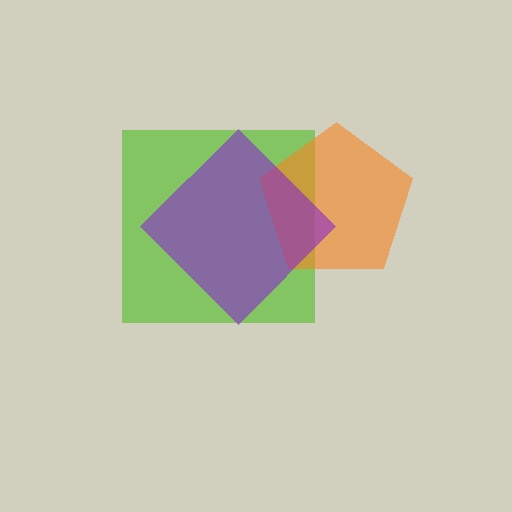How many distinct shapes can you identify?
There are 3 distinct shapes: a lime square, an orange pentagon, a purple diamond.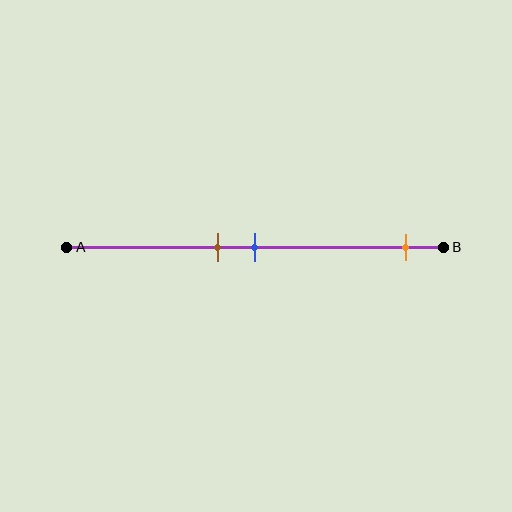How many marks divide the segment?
There are 3 marks dividing the segment.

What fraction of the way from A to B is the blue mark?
The blue mark is approximately 50% (0.5) of the way from A to B.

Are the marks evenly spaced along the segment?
No, the marks are not evenly spaced.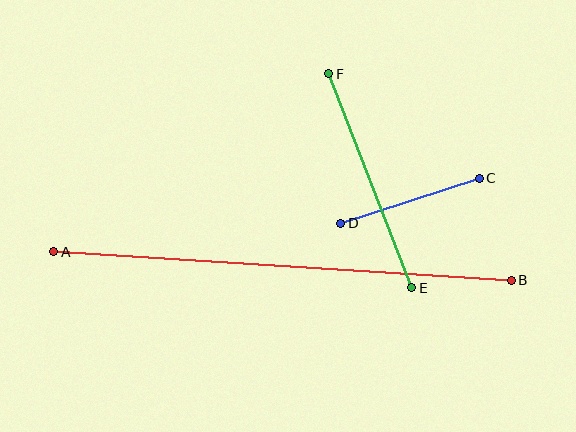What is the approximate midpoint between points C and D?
The midpoint is at approximately (410, 201) pixels.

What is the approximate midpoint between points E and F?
The midpoint is at approximately (370, 181) pixels.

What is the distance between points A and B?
The distance is approximately 459 pixels.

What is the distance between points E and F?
The distance is approximately 230 pixels.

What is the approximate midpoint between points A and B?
The midpoint is at approximately (283, 266) pixels.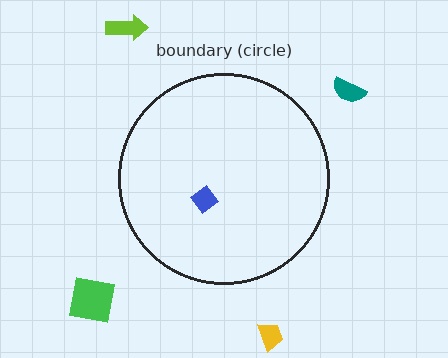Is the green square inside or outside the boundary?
Outside.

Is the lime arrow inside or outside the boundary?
Outside.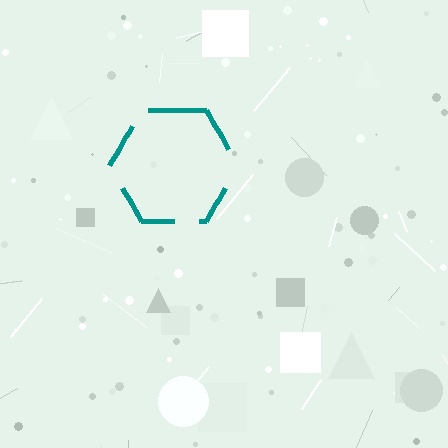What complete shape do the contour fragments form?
The contour fragments form a hexagon.